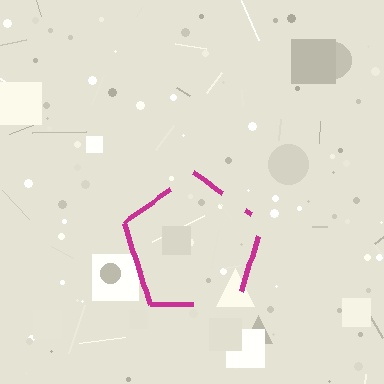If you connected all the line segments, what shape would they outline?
They would outline a pentagon.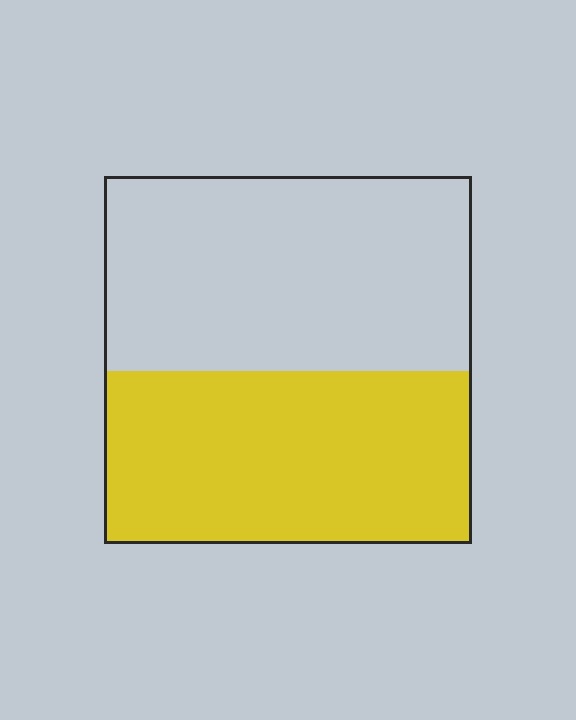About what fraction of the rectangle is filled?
About one half (1/2).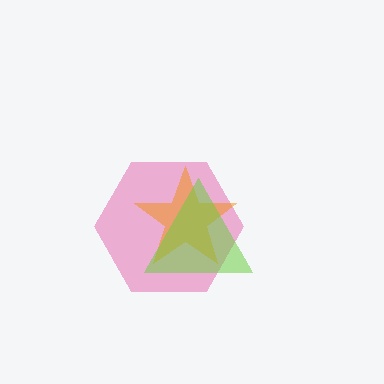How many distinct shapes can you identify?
There are 3 distinct shapes: a pink hexagon, an orange star, a lime triangle.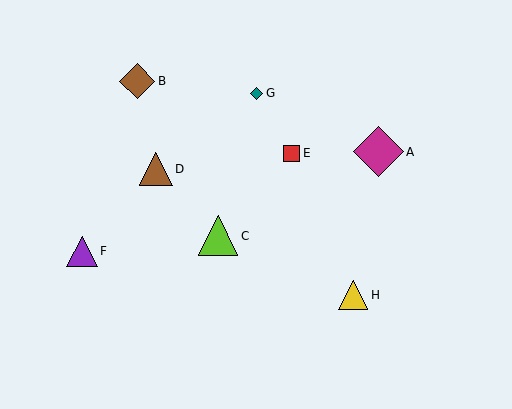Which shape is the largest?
The magenta diamond (labeled A) is the largest.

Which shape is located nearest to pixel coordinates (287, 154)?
The red square (labeled E) at (292, 153) is nearest to that location.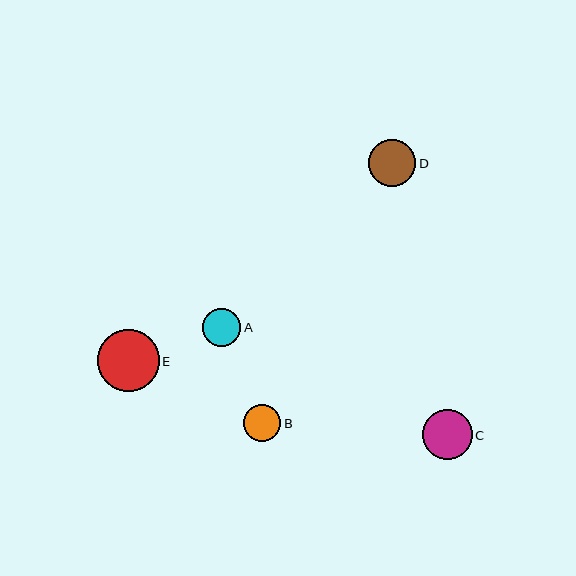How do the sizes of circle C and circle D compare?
Circle C and circle D are approximately the same size.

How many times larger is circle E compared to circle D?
Circle E is approximately 1.3 times the size of circle D.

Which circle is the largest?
Circle E is the largest with a size of approximately 62 pixels.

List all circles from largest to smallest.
From largest to smallest: E, C, D, A, B.